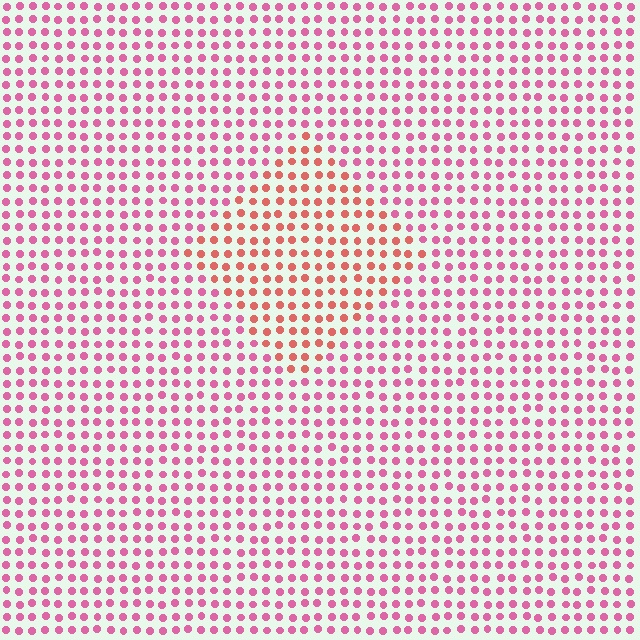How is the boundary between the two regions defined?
The boundary is defined purely by a slight shift in hue (about 34 degrees). Spacing, size, and orientation are identical on both sides.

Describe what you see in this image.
The image is filled with small pink elements in a uniform arrangement. A diamond-shaped region is visible where the elements are tinted to a slightly different hue, forming a subtle color boundary.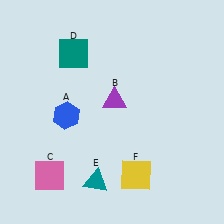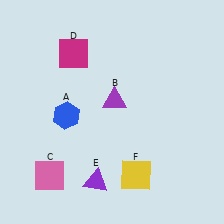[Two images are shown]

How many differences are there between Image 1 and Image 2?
There are 2 differences between the two images.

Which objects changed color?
D changed from teal to magenta. E changed from teal to purple.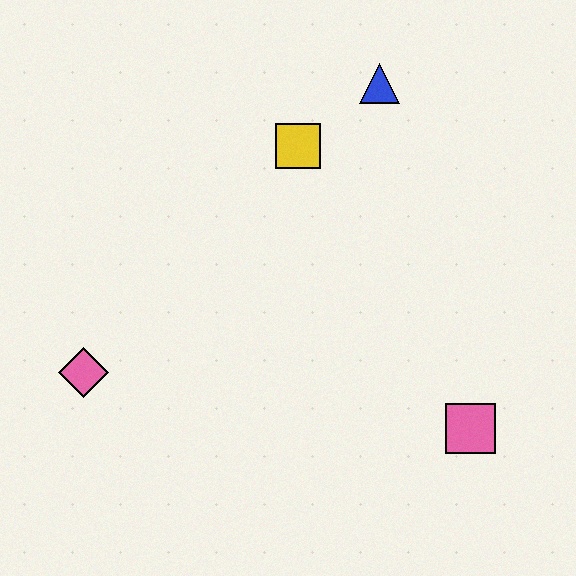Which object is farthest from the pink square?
The pink diamond is farthest from the pink square.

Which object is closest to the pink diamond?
The yellow square is closest to the pink diamond.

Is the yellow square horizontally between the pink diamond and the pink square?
Yes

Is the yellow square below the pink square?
No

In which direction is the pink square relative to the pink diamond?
The pink square is to the right of the pink diamond.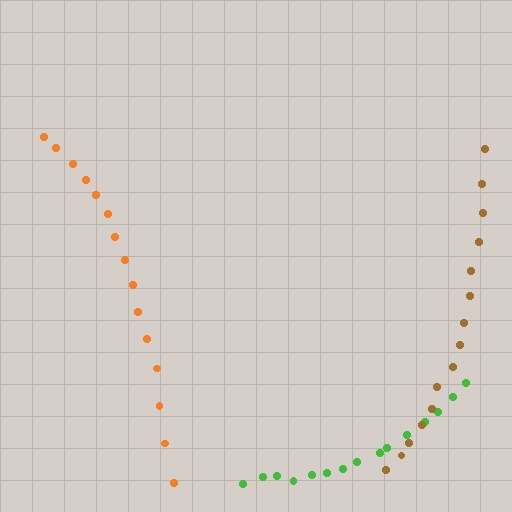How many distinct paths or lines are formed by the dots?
There are 3 distinct paths.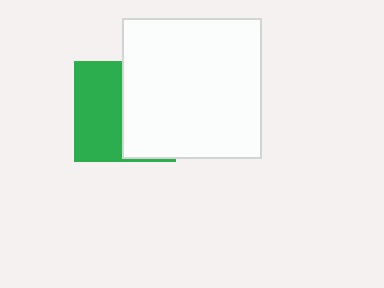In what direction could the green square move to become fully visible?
The green square could move left. That would shift it out from behind the white square entirely.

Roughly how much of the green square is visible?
About half of it is visible (roughly 48%).